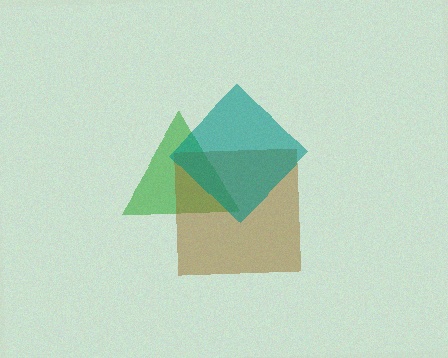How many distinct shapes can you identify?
There are 3 distinct shapes: a green triangle, a brown square, a teal diamond.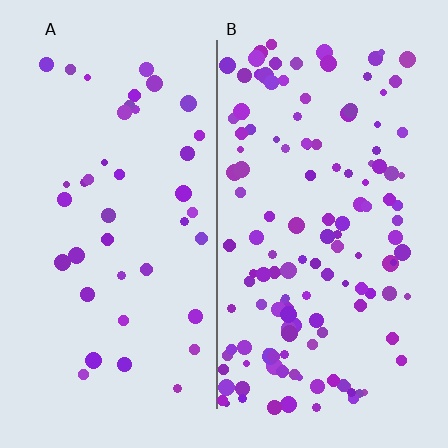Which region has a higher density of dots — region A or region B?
B (the right).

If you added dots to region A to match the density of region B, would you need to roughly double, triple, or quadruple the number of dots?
Approximately triple.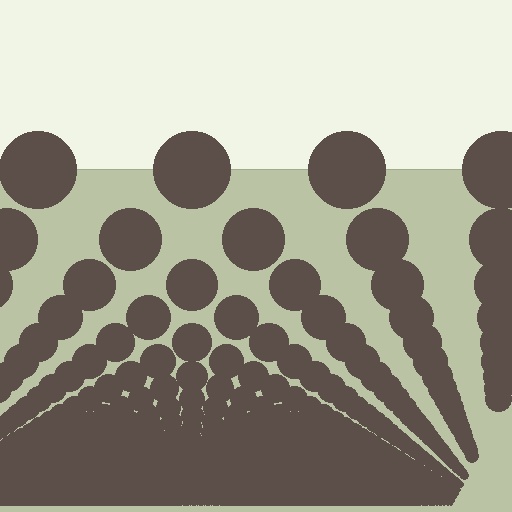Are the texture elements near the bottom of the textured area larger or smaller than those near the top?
Smaller. The gradient is inverted — elements near the bottom are smaller and denser.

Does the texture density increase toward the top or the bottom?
Density increases toward the bottom.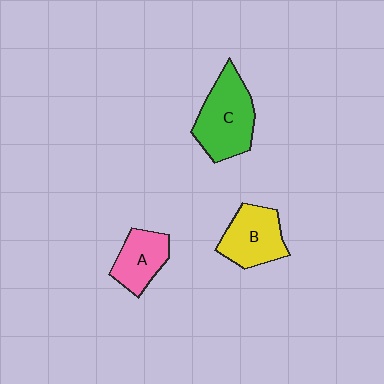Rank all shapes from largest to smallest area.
From largest to smallest: C (green), B (yellow), A (pink).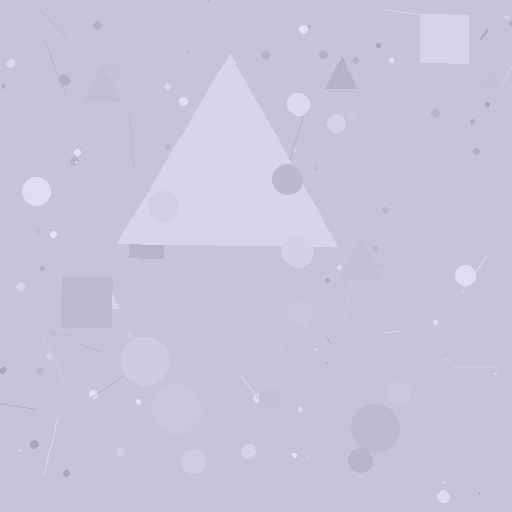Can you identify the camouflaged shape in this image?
The camouflaged shape is a triangle.